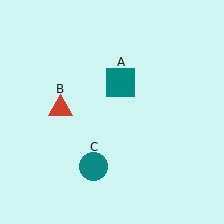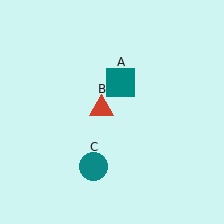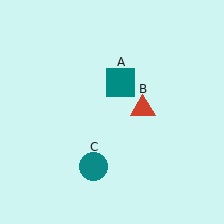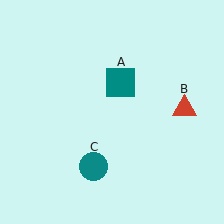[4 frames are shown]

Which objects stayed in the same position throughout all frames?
Teal square (object A) and teal circle (object C) remained stationary.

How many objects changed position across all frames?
1 object changed position: red triangle (object B).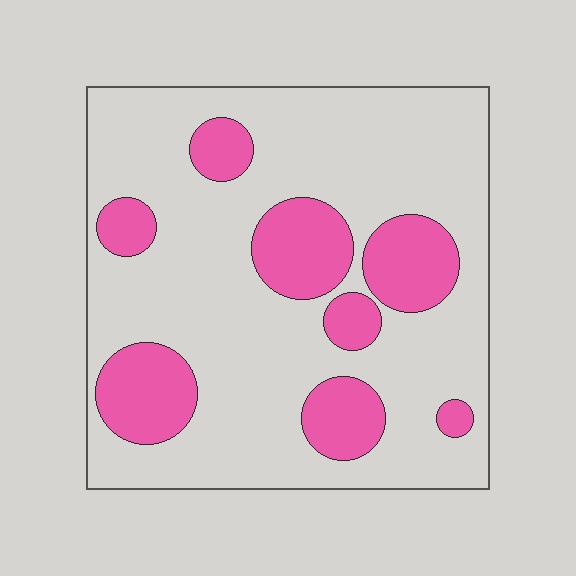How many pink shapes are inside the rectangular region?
8.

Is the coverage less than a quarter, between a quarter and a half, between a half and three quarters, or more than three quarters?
Less than a quarter.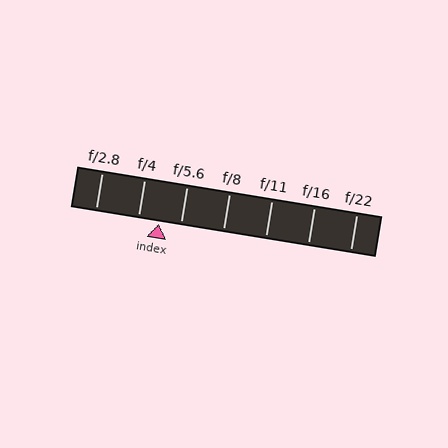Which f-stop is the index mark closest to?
The index mark is closest to f/4.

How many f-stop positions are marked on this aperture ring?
There are 7 f-stop positions marked.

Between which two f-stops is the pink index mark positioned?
The index mark is between f/4 and f/5.6.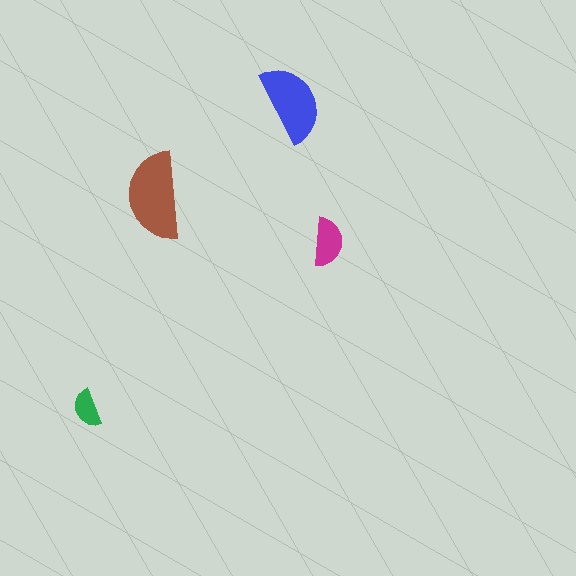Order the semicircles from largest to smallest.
the brown one, the blue one, the magenta one, the green one.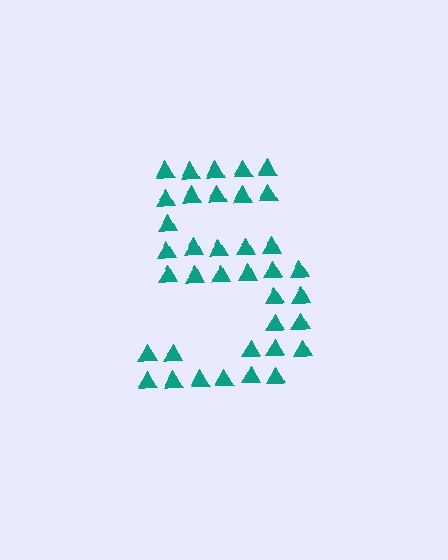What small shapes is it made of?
It is made of small triangles.